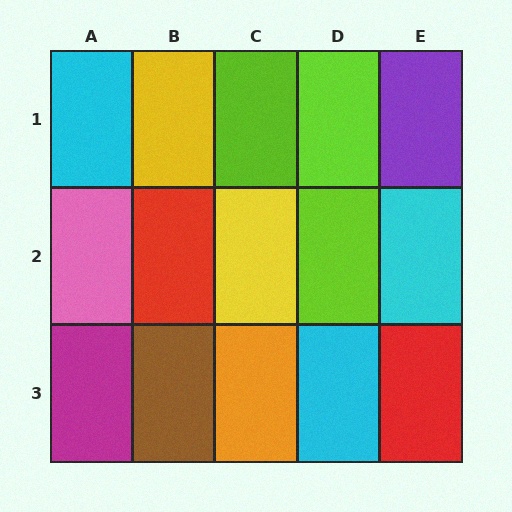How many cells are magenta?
1 cell is magenta.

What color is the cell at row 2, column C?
Yellow.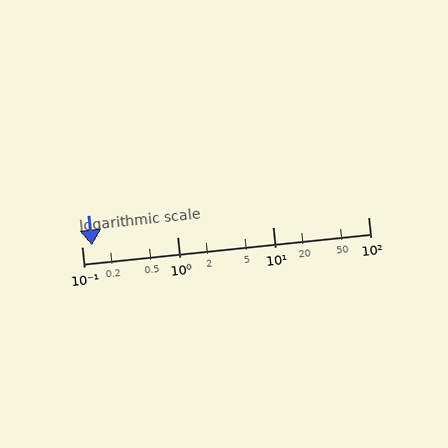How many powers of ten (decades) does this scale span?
The scale spans 3 decades, from 0.1 to 100.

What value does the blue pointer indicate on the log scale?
The pointer indicates approximately 0.13.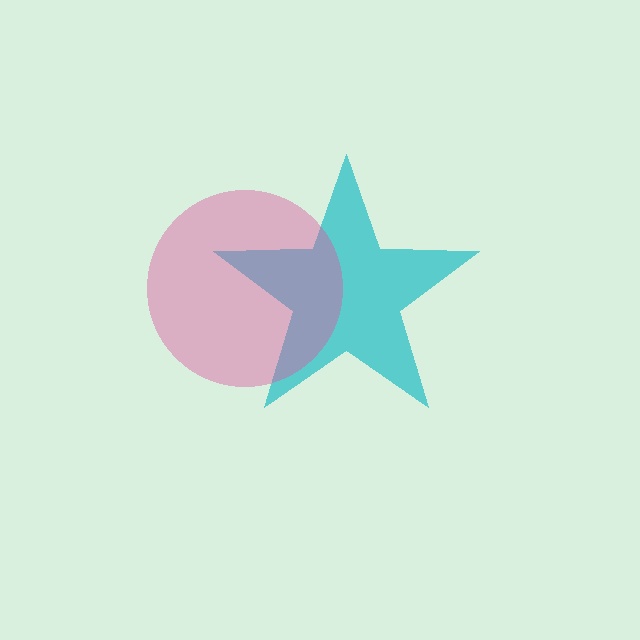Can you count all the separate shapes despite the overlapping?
Yes, there are 2 separate shapes.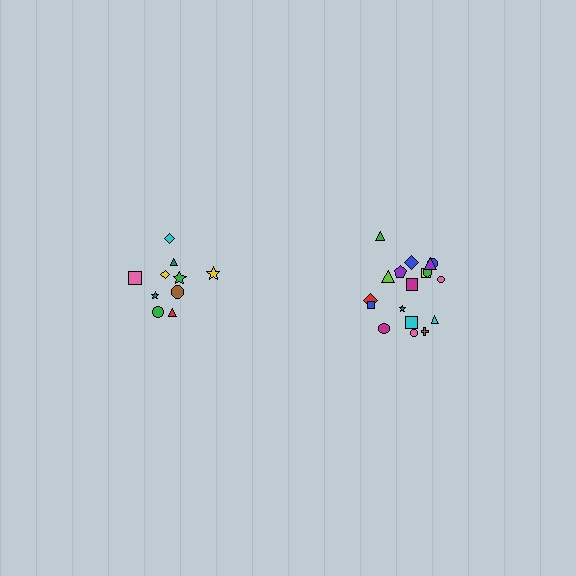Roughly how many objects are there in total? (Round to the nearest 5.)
Roughly 30 objects in total.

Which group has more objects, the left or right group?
The right group.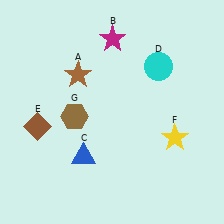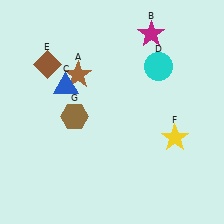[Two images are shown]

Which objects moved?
The objects that moved are: the magenta star (B), the blue triangle (C), the brown diamond (E).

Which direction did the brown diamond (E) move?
The brown diamond (E) moved up.